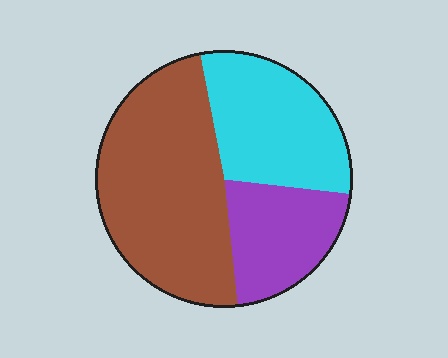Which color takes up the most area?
Brown, at roughly 50%.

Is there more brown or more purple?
Brown.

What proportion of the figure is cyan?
Cyan takes up about one third (1/3) of the figure.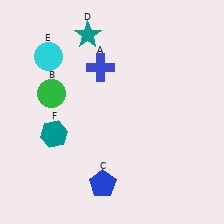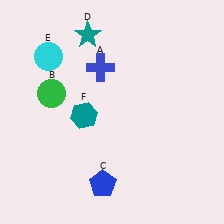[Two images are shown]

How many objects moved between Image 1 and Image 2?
1 object moved between the two images.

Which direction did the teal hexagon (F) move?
The teal hexagon (F) moved right.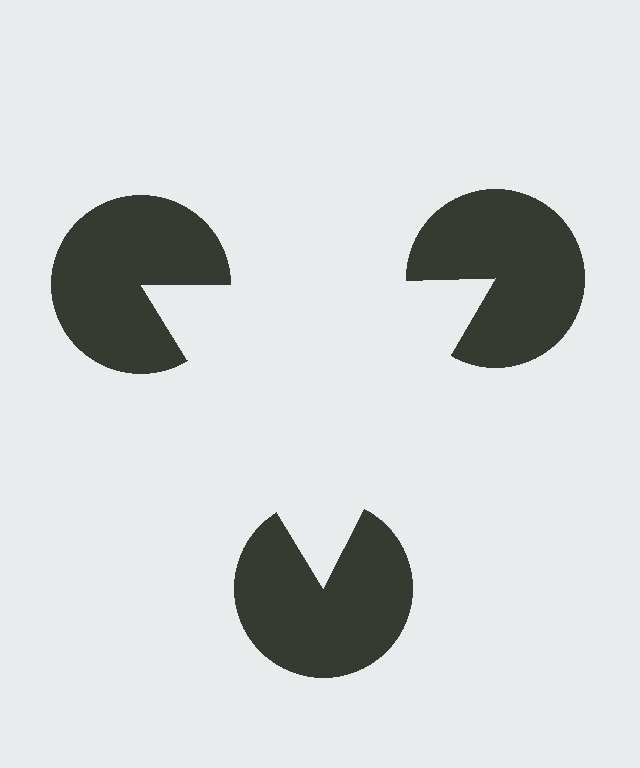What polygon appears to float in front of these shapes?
An illusory triangle — its edges are inferred from the aligned wedge cuts in the pac-man discs, not physically drawn.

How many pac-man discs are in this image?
There are 3 — one at each vertex of the illusory triangle.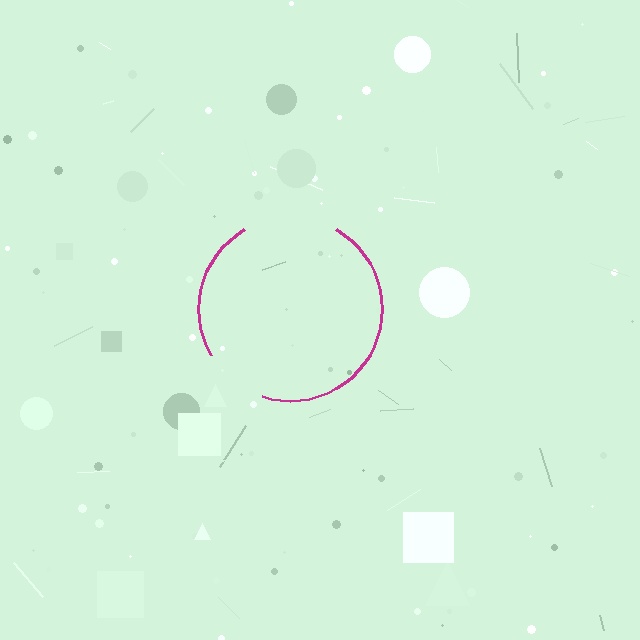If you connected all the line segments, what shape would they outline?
They would outline a circle.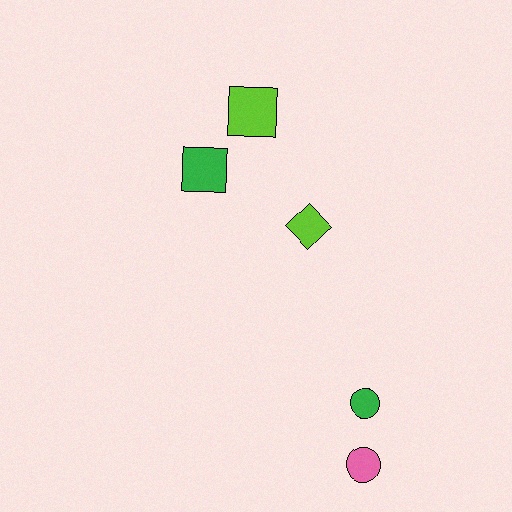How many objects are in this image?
There are 5 objects.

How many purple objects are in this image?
There are no purple objects.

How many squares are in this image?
There are 2 squares.